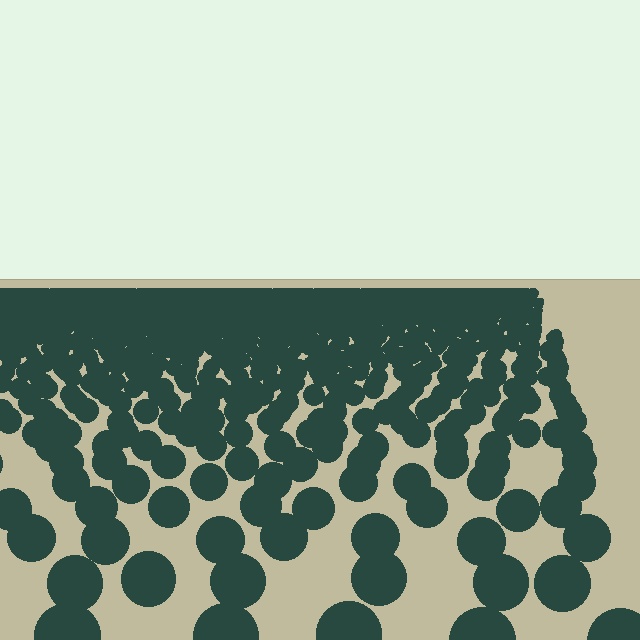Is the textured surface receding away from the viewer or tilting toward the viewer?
The surface is receding away from the viewer. Texture elements get smaller and denser toward the top.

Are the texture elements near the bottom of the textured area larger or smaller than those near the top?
Larger. Near the bottom, elements are closer to the viewer and appear at a bigger on-screen size.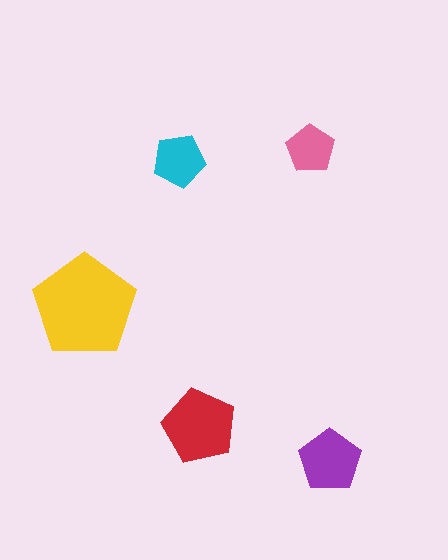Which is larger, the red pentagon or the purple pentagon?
The red one.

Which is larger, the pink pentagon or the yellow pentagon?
The yellow one.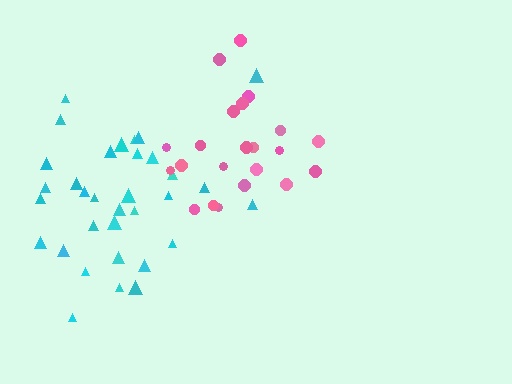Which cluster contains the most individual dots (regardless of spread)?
Cyan (33).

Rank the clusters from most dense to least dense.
pink, cyan.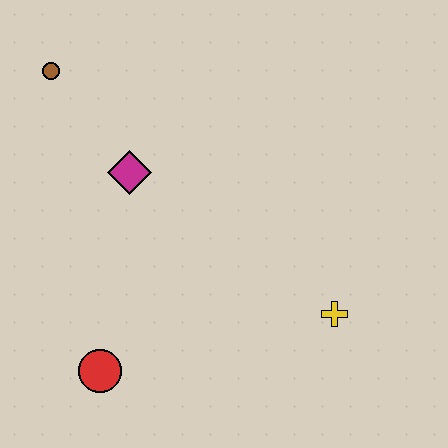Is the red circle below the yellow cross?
Yes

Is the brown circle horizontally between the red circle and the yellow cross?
No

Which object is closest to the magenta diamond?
The brown circle is closest to the magenta diamond.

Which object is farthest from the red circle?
The brown circle is farthest from the red circle.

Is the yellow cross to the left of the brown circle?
No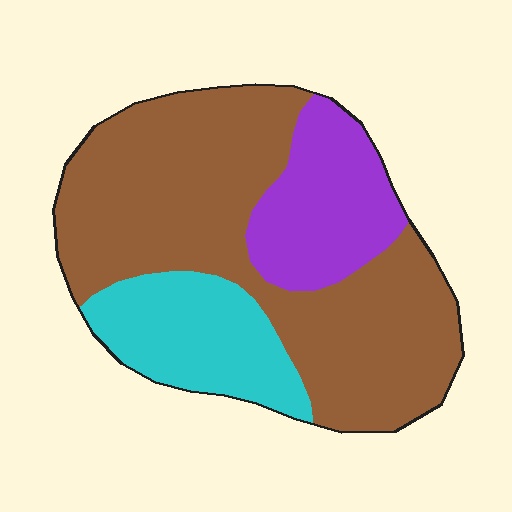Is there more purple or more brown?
Brown.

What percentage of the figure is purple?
Purple covers around 20% of the figure.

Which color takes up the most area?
Brown, at roughly 60%.